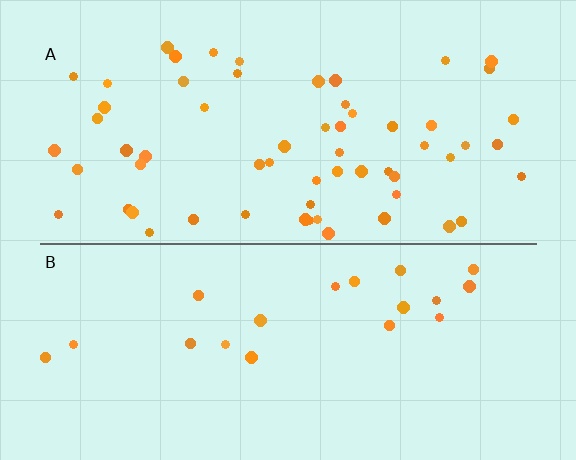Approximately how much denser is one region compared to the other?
Approximately 3.1× — region A over region B.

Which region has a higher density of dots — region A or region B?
A (the top).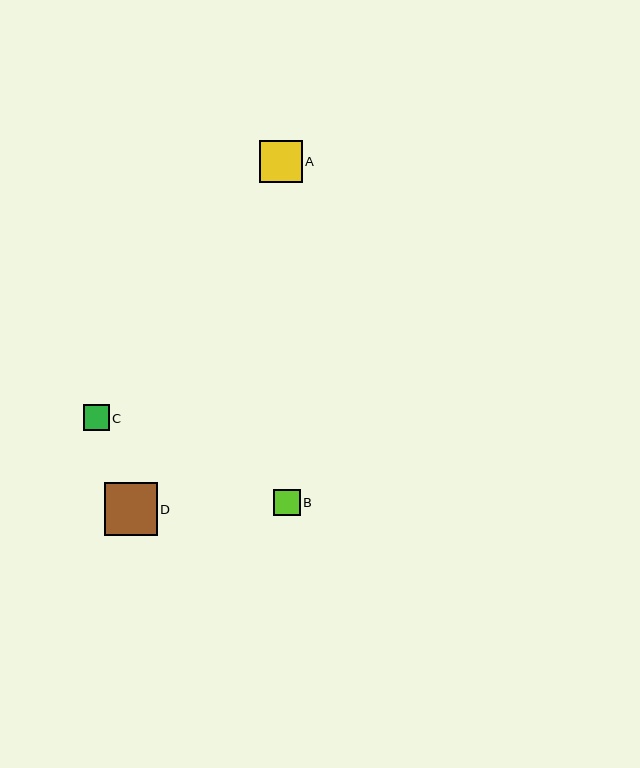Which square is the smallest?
Square C is the smallest with a size of approximately 26 pixels.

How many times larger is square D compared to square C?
Square D is approximately 2.0 times the size of square C.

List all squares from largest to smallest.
From largest to smallest: D, A, B, C.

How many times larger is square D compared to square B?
Square D is approximately 2.0 times the size of square B.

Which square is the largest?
Square D is the largest with a size of approximately 53 pixels.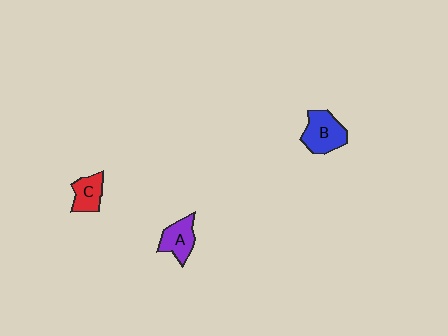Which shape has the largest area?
Shape B (blue).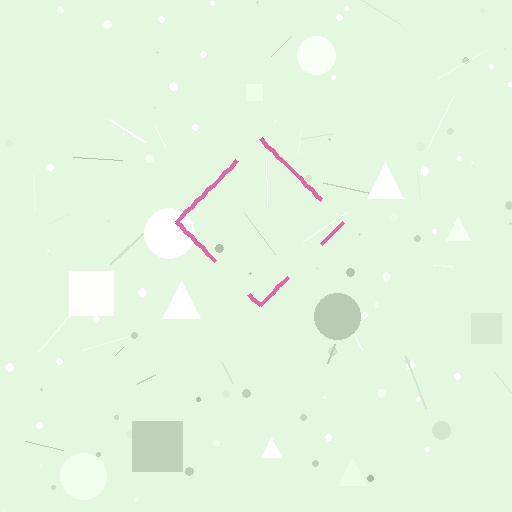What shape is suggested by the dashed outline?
The dashed outline suggests a diamond.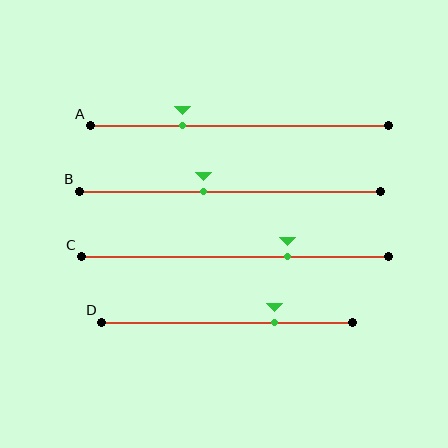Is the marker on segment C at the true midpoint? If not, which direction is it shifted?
No, the marker on segment C is shifted to the right by about 17% of the segment length.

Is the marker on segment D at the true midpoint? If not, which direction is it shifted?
No, the marker on segment D is shifted to the right by about 19% of the segment length.